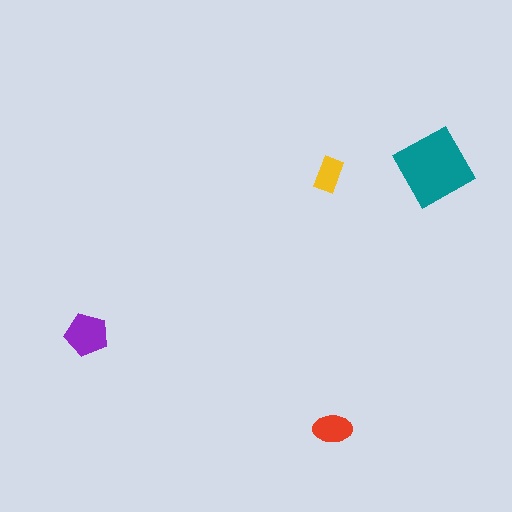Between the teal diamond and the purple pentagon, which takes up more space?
The teal diamond.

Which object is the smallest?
The yellow rectangle.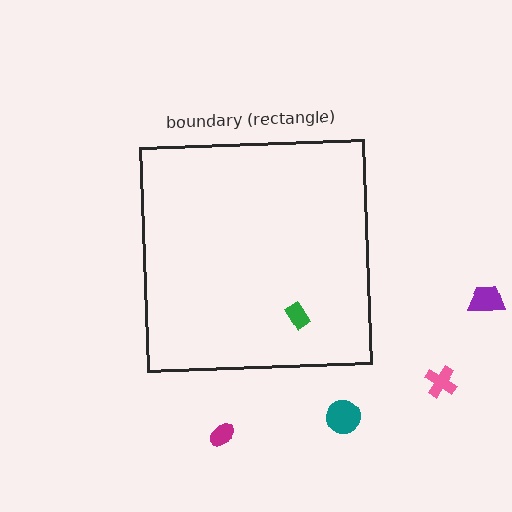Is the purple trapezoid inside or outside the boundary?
Outside.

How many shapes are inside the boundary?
1 inside, 4 outside.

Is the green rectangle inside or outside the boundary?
Inside.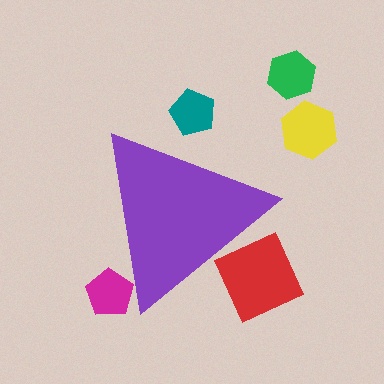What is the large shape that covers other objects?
A purple triangle.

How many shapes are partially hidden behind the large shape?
3 shapes are partially hidden.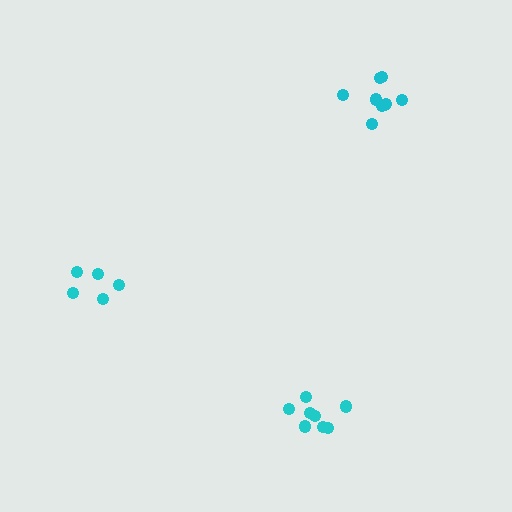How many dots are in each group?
Group 1: 9 dots, Group 2: 5 dots, Group 3: 8 dots (22 total).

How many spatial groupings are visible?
There are 3 spatial groupings.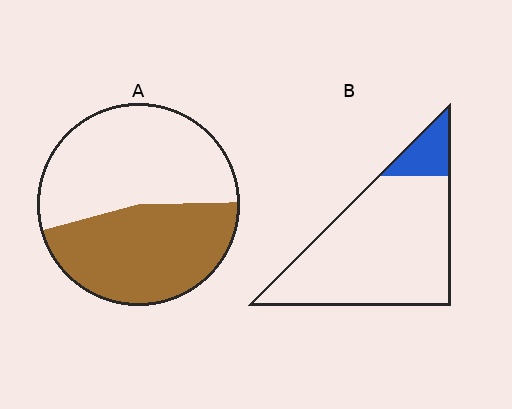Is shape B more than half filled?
No.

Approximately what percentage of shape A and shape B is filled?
A is approximately 45% and B is approximately 15%.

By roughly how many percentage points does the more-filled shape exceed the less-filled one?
By roughly 35 percentage points (A over B).